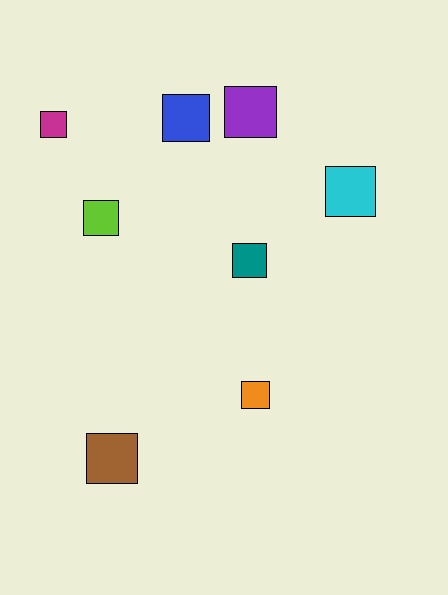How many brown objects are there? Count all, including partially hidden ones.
There is 1 brown object.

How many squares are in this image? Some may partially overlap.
There are 8 squares.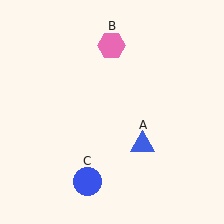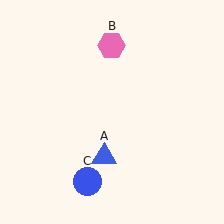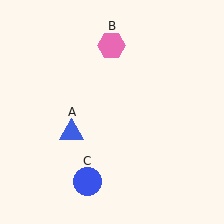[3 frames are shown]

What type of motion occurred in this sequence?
The blue triangle (object A) rotated clockwise around the center of the scene.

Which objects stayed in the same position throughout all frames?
Pink hexagon (object B) and blue circle (object C) remained stationary.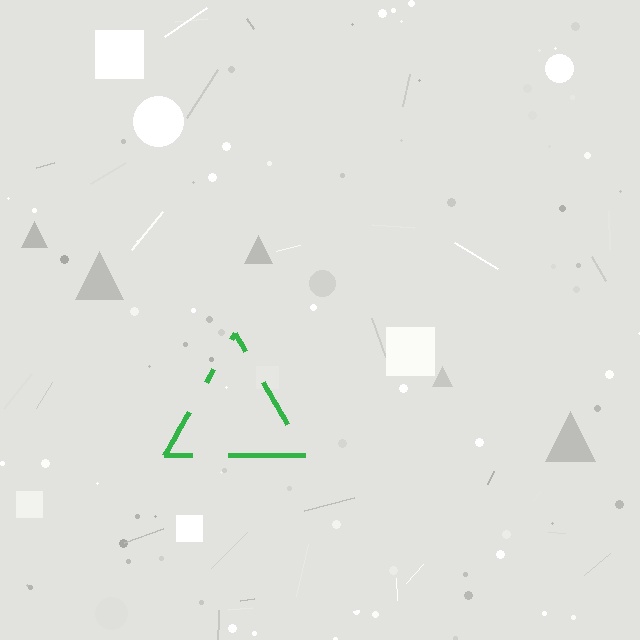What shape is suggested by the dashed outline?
The dashed outline suggests a triangle.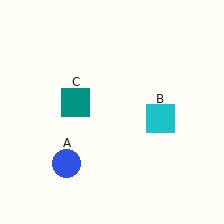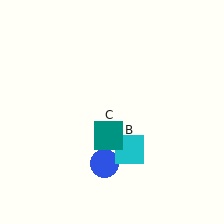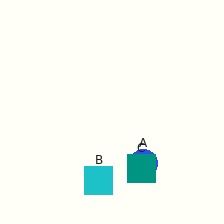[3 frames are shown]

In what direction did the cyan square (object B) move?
The cyan square (object B) moved down and to the left.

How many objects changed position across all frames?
3 objects changed position: blue circle (object A), cyan square (object B), teal square (object C).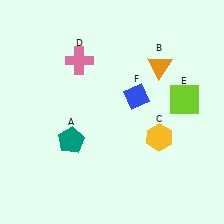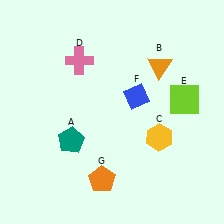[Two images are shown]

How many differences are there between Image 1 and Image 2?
There is 1 difference between the two images.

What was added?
An orange pentagon (G) was added in Image 2.